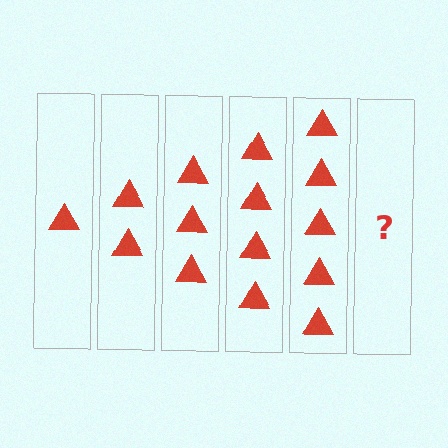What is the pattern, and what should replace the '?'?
The pattern is that each step adds one more triangle. The '?' should be 6 triangles.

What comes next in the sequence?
The next element should be 6 triangles.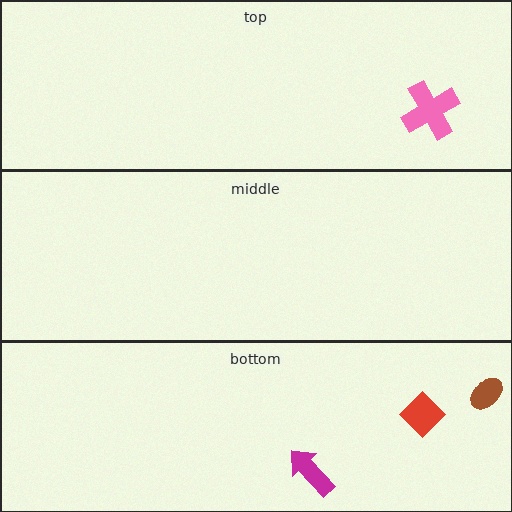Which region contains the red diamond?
The bottom region.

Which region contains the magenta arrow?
The bottom region.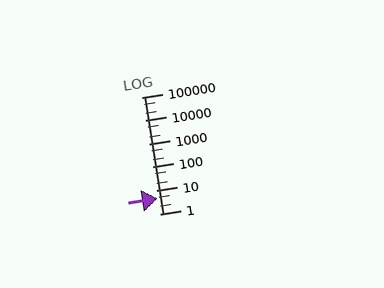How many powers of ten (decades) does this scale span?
The scale spans 5 decades, from 1 to 100000.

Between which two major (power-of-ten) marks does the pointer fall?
The pointer is between 1 and 10.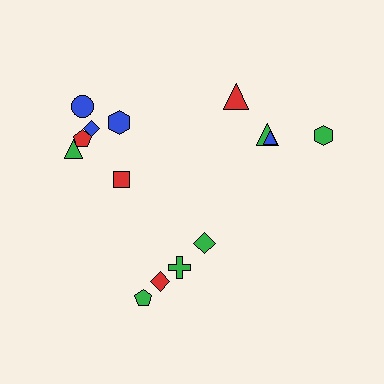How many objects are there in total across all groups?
There are 14 objects.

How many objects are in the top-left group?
There are 6 objects.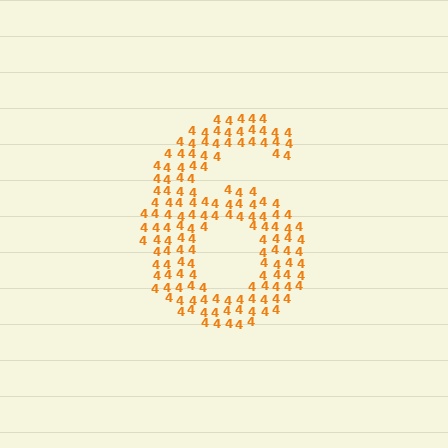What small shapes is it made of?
It is made of small digit 4's.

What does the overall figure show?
The overall figure shows the digit 6.